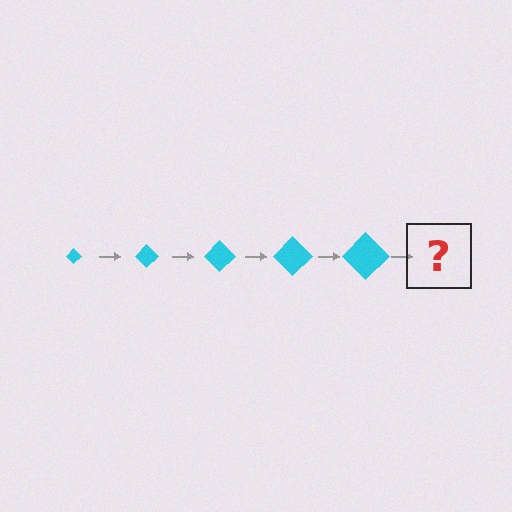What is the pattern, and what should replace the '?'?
The pattern is that the diamond gets progressively larger each step. The '?' should be a cyan diamond, larger than the previous one.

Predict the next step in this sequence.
The next step is a cyan diamond, larger than the previous one.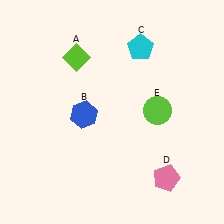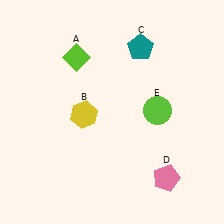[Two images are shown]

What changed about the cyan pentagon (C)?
In Image 1, C is cyan. In Image 2, it changed to teal.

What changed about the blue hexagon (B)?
In Image 1, B is blue. In Image 2, it changed to yellow.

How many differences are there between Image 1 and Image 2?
There are 2 differences between the two images.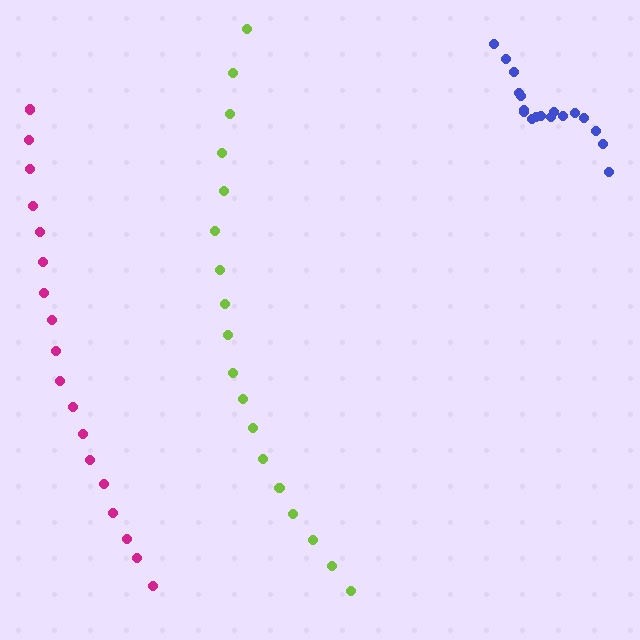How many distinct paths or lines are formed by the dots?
There are 3 distinct paths.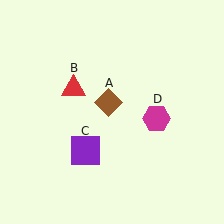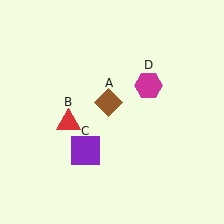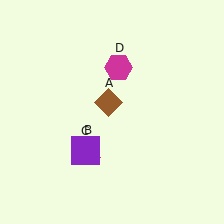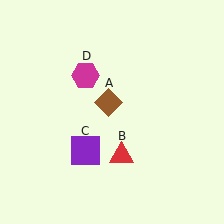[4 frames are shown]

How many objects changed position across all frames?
2 objects changed position: red triangle (object B), magenta hexagon (object D).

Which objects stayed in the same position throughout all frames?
Brown diamond (object A) and purple square (object C) remained stationary.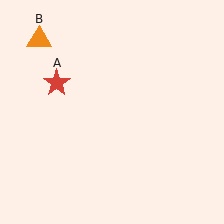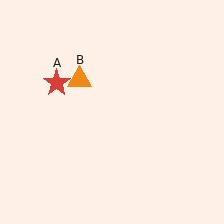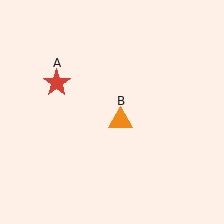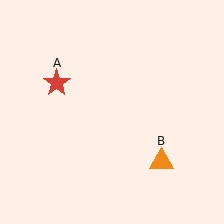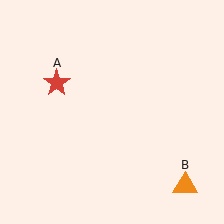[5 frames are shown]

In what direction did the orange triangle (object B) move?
The orange triangle (object B) moved down and to the right.